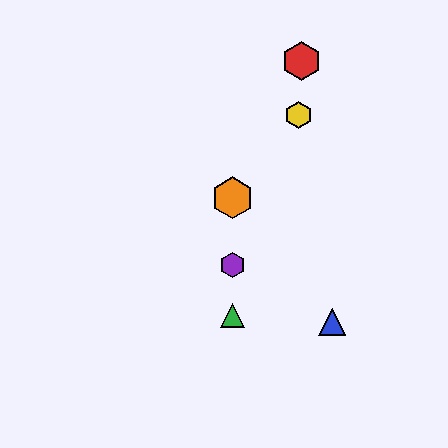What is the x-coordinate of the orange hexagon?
The orange hexagon is at x≈233.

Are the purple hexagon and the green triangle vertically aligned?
Yes, both are at x≈233.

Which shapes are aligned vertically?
The green triangle, the purple hexagon, the orange hexagon are aligned vertically.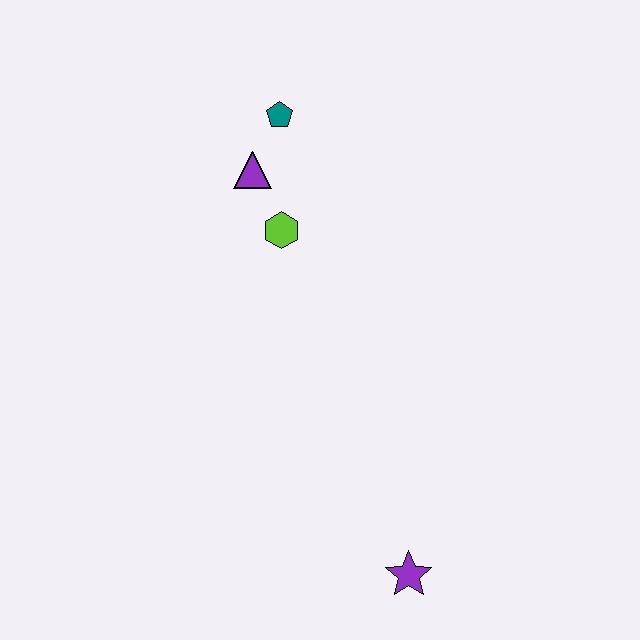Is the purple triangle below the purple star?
No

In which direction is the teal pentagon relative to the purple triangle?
The teal pentagon is above the purple triangle.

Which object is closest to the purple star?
The lime hexagon is closest to the purple star.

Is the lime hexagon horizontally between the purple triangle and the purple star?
Yes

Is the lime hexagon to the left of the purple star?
Yes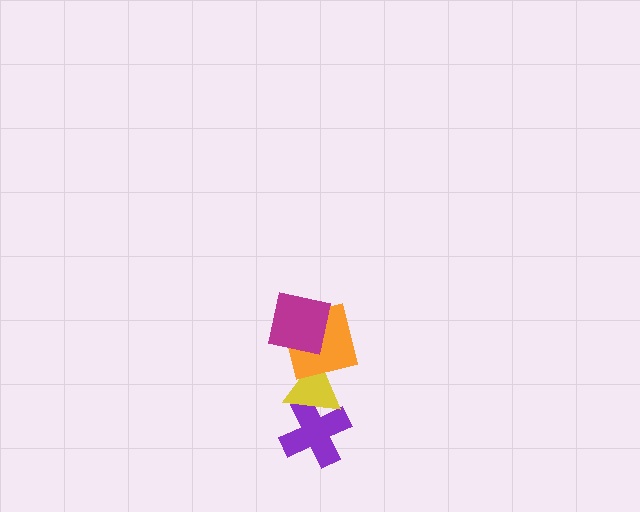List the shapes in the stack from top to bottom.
From top to bottom: the magenta square, the orange square, the yellow triangle, the purple cross.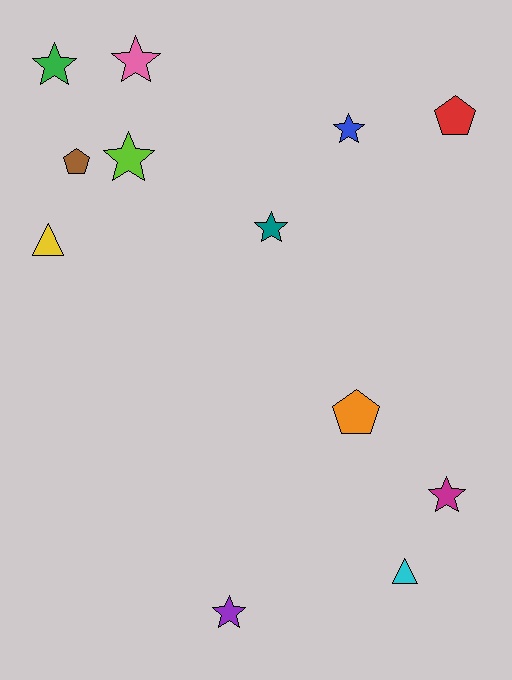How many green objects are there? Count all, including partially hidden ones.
There is 1 green object.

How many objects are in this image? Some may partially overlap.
There are 12 objects.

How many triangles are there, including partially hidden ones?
There are 2 triangles.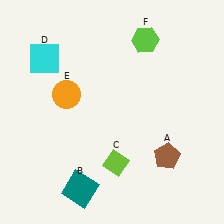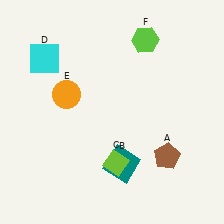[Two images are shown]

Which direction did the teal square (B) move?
The teal square (B) moved right.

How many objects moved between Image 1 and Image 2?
1 object moved between the two images.